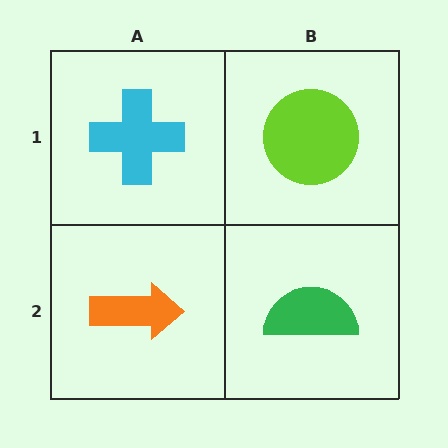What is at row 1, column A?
A cyan cross.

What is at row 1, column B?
A lime circle.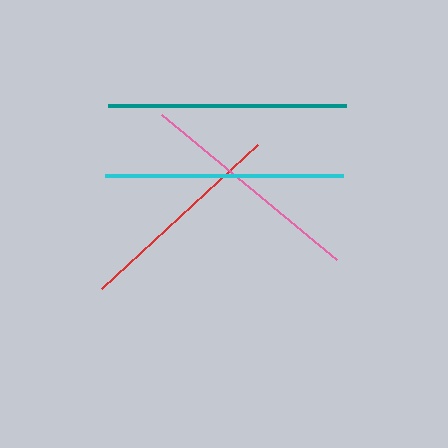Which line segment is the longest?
The teal line is the longest at approximately 238 pixels.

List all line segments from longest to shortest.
From longest to shortest: teal, cyan, pink, red.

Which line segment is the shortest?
The red line is the shortest at approximately 213 pixels.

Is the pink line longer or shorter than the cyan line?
The cyan line is longer than the pink line.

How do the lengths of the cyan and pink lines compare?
The cyan and pink lines are approximately the same length.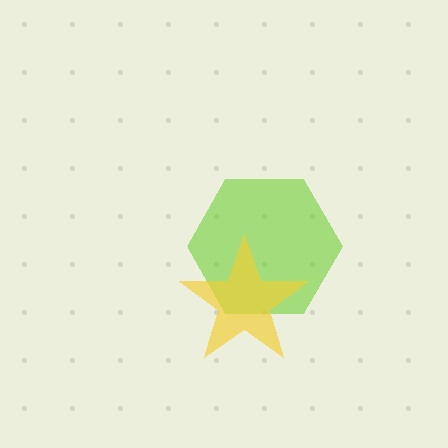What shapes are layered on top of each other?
The layered shapes are: a lime hexagon, a yellow star.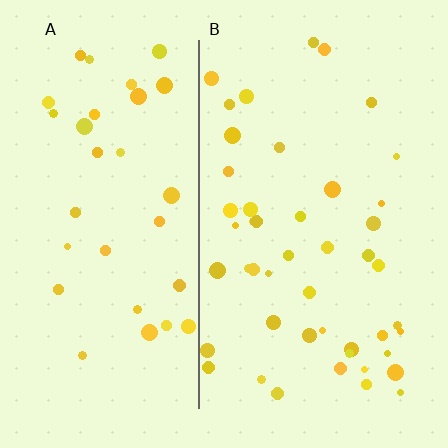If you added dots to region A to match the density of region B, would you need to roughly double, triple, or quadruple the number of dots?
Approximately double.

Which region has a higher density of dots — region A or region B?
B (the right).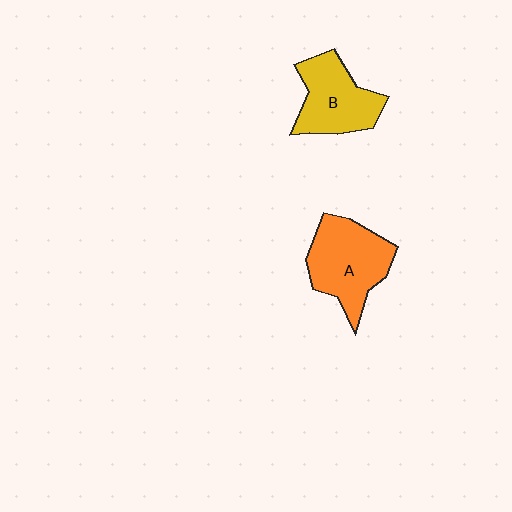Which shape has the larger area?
Shape A (orange).